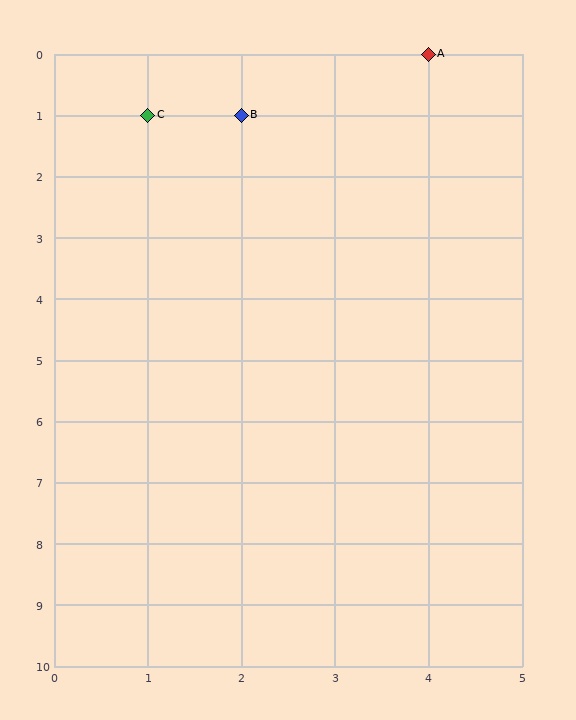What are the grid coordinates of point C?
Point C is at grid coordinates (1, 1).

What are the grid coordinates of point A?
Point A is at grid coordinates (4, 0).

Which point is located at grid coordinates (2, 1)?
Point B is at (2, 1).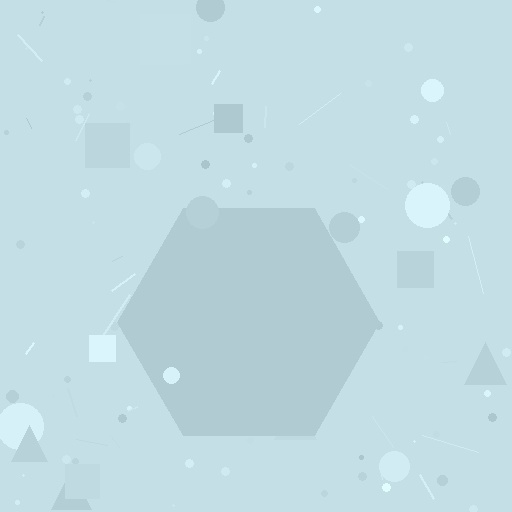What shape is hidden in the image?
A hexagon is hidden in the image.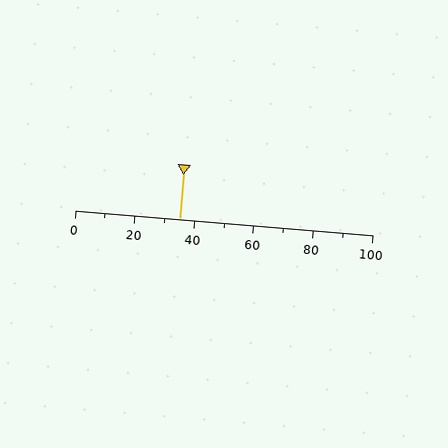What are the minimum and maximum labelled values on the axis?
The axis runs from 0 to 100.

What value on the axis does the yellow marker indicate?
The marker indicates approximately 35.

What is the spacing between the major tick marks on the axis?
The major ticks are spaced 20 apart.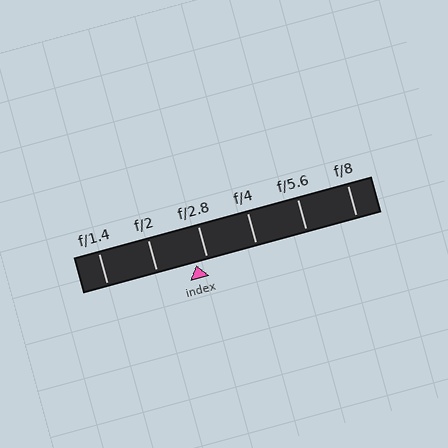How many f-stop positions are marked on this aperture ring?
There are 6 f-stop positions marked.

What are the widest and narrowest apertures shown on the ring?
The widest aperture shown is f/1.4 and the narrowest is f/8.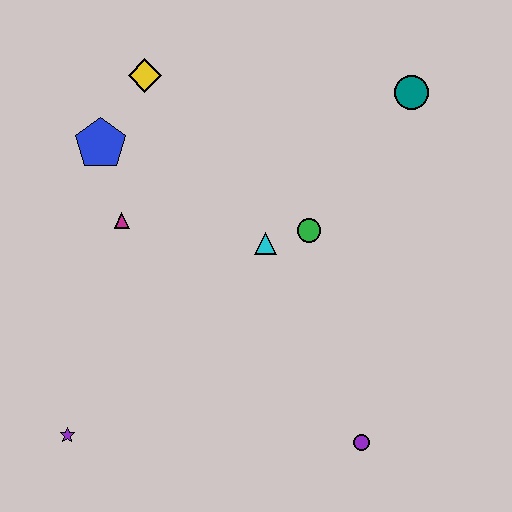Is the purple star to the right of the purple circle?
No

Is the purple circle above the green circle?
No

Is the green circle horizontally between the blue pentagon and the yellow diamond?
No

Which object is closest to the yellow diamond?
The blue pentagon is closest to the yellow diamond.